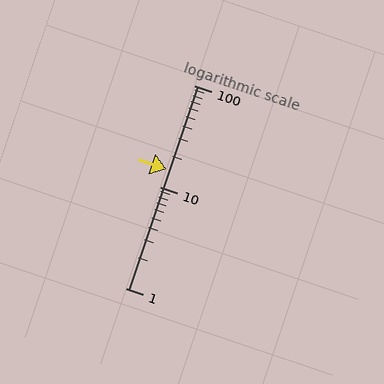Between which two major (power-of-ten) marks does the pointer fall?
The pointer is between 10 and 100.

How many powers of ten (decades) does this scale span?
The scale spans 2 decades, from 1 to 100.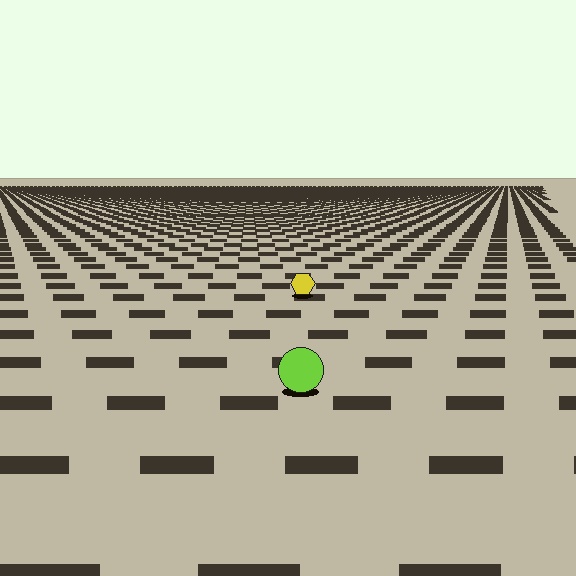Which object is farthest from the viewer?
The yellow hexagon is farthest from the viewer. It appears smaller and the ground texture around it is denser.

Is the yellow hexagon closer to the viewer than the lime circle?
No. The lime circle is closer — you can tell from the texture gradient: the ground texture is coarser near it.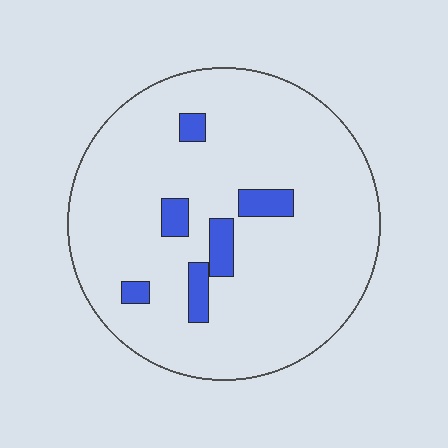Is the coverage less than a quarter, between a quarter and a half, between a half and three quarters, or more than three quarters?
Less than a quarter.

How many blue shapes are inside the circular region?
6.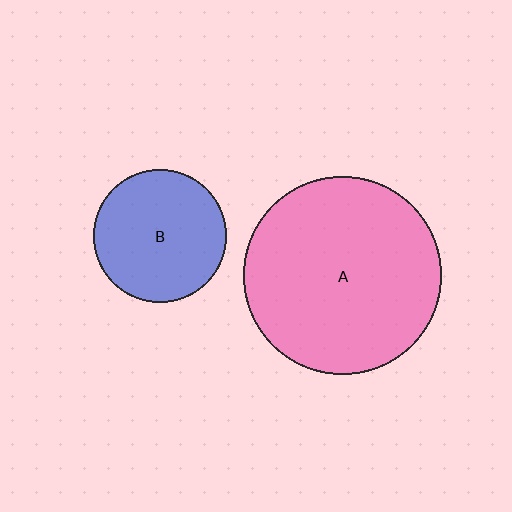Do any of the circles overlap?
No, none of the circles overlap.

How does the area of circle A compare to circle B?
Approximately 2.2 times.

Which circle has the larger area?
Circle A (pink).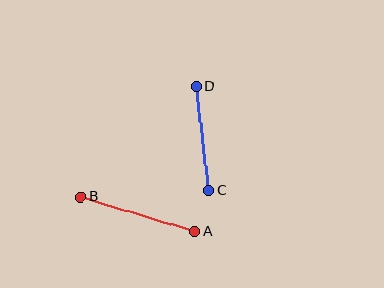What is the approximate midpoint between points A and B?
The midpoint is at approximately (138, 214) pixels.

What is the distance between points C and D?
The distance is approximately 105 pixels.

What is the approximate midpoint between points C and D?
The midpoint is at approximately (202, 138) pixels.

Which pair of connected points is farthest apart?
Points A and B are farthest apart.